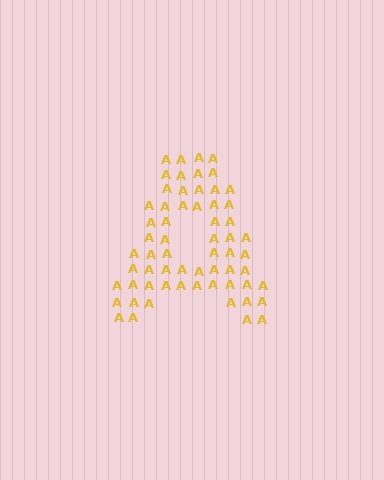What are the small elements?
The small elements are letter A's.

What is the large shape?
The large shape is the letter A.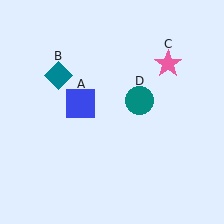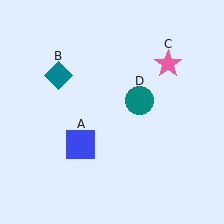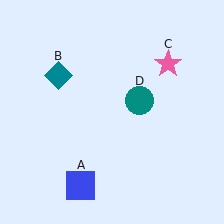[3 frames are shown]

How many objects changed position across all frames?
1 object changed position: blue square (object A).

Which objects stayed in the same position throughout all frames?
Teal diamond (object B) and pink star (object C) and teal circle (object D) remained stationary.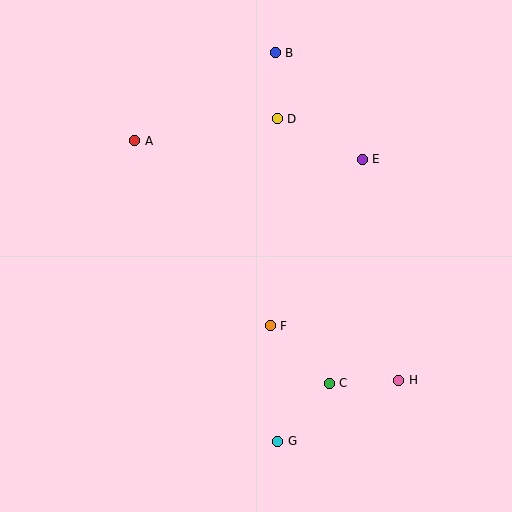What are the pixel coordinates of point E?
Point E is at (362, 159).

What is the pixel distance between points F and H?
The distance between F and H is 139 pixels.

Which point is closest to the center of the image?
Point F at (270, 326) is closest to the center.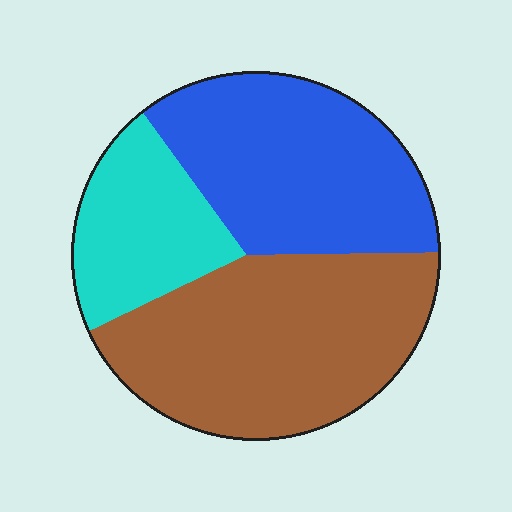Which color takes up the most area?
Brown, at roughly 45%.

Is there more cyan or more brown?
Brown.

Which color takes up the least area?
Cyan, at roughly 20%.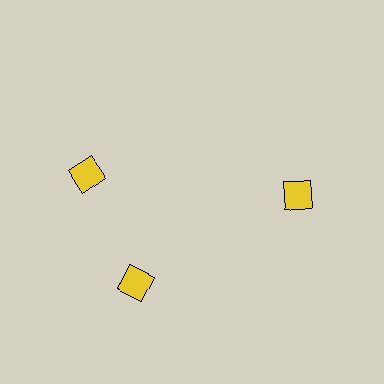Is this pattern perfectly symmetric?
No. The 3 yellow diamonds are arranged in a ring, but one element near the 11 o'clock position is rotated out of alignment along the ring, breaking the 3-fold rotational symmetry.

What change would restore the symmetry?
The symmetry would be restored by rotating it back into even spacing with its neighbors so that all 3 diamonds sit at equal angles and equal distance from the center.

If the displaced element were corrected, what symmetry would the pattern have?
It would have 3-fold rotational symmetry — the pattern would map onto itself every 120 degrees.